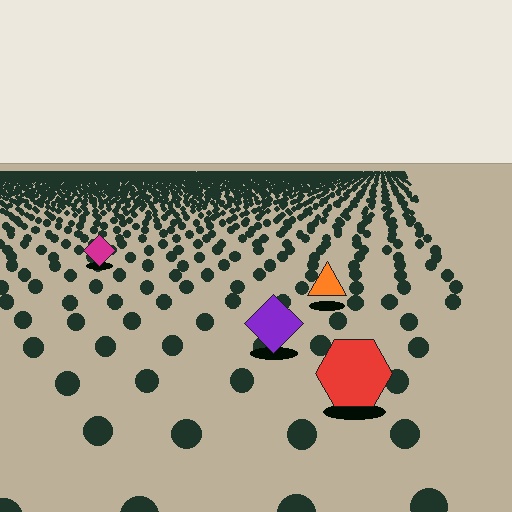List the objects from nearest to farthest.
From nearest to farthest: the red hexagon, the purple diamond, the orange triangle, the magenta diamond.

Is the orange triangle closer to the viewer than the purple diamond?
No. The purple diamond is closer — you can tell from the texture gradient: the ground texture is coarser near it.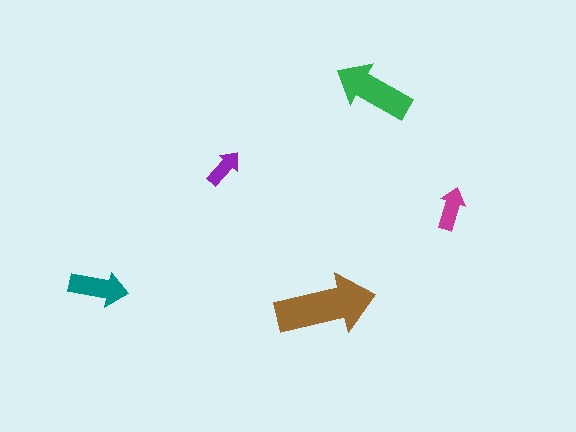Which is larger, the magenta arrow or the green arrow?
The green one.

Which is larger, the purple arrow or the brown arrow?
The brown one.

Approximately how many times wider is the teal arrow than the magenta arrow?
About 1.5 times wider.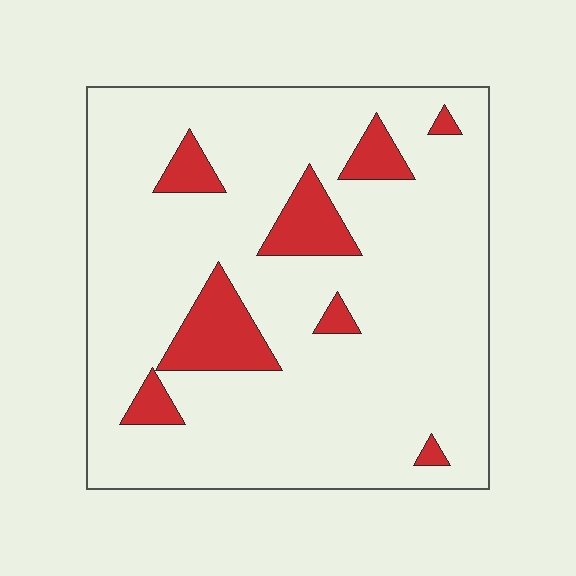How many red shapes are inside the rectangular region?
8.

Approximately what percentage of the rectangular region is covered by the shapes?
Approximately 15%.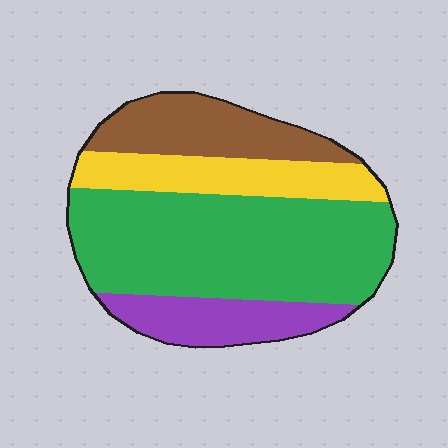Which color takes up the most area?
Green, at roughly 50%.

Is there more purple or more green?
Green.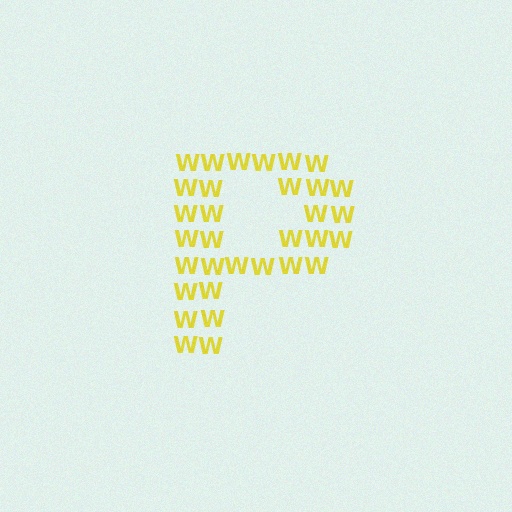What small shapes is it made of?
It is made of small letter W's.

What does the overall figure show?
The overall figure shows the letter P.